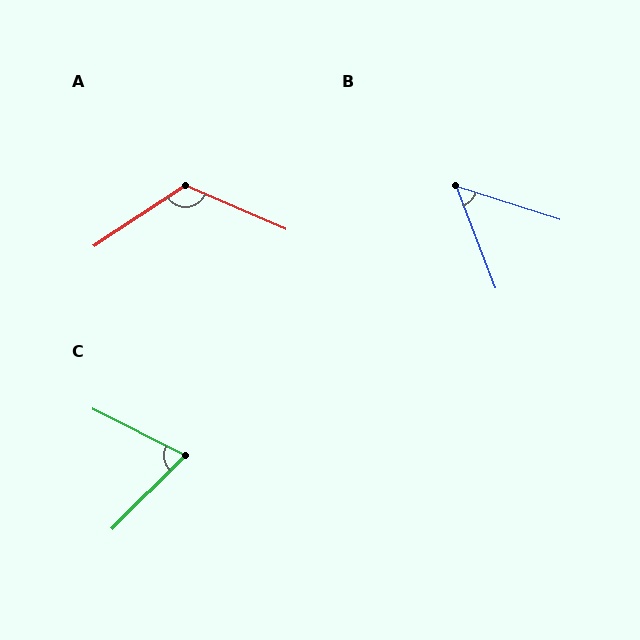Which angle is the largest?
A, at approximately 123 degrees.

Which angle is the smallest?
B, at approximately 51 degrees.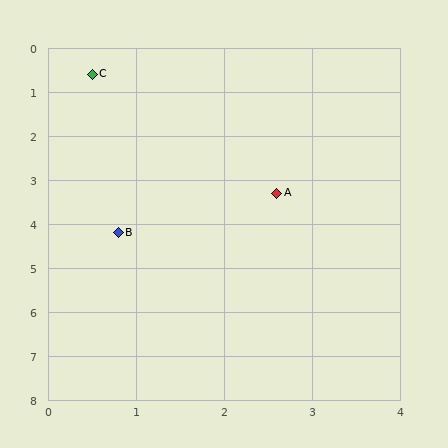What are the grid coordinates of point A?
Point A is at approximately (2.6, 3.3).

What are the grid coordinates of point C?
Point C is at approximately (0.5, 0.6).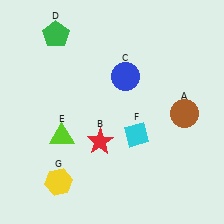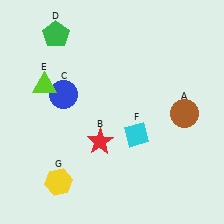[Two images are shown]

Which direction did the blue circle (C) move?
The blue circle (C) moved left.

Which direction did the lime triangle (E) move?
The lime triangle (E) moved up.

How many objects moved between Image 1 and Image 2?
2 objects moved between the two images.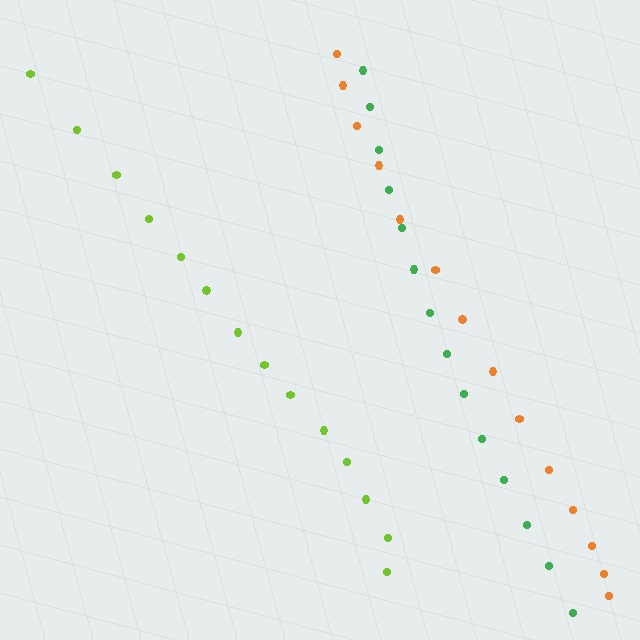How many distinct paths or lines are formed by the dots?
There are 3 distinct paths.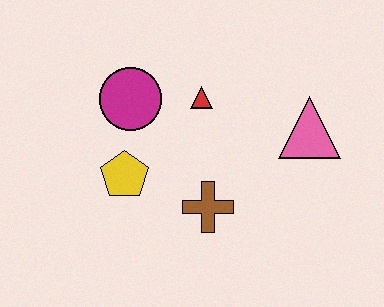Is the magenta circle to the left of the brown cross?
Yes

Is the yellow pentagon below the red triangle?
Yes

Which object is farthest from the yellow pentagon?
The pink triangle is farthest from the yellow pentagon.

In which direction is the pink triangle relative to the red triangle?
The pink triangle is to the right of the red triangle.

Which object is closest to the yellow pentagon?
The magenta circle is closest to the yellow pentagon.